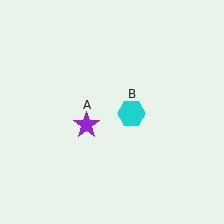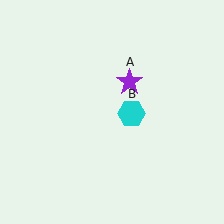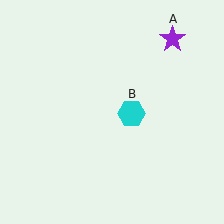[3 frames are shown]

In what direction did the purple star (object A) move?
The purple star (object A) moved up and to the right.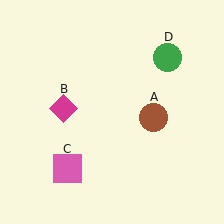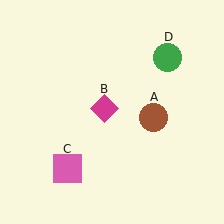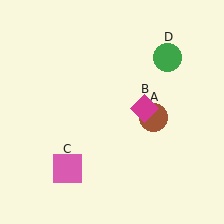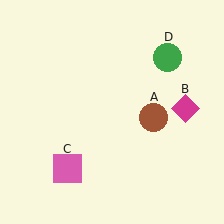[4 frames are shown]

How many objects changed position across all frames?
1 object changed position: magenta diamond (object B).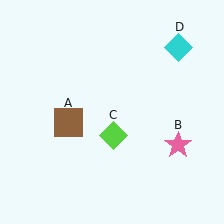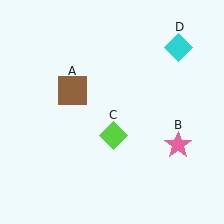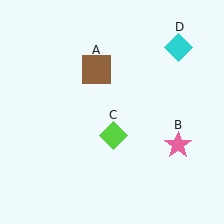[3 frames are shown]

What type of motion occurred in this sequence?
The brown square (object A) rotated clockwise around the center of the scene.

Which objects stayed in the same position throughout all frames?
Pink star (object B) and lime diamond (object C) and cyan diamond (object D) remained stationary.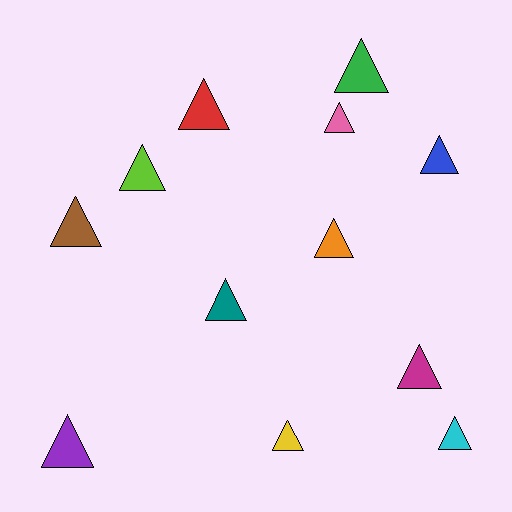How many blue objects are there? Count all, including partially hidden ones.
There is 1 blue object.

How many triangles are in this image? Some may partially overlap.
There are 12 triangles.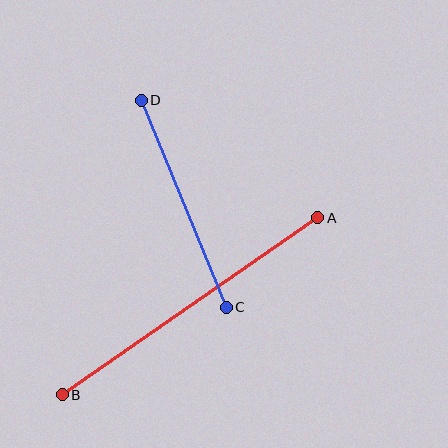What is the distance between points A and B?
The distance is approximately 311 pixels.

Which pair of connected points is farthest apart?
Points A and B are farthest apart.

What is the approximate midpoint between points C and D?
The midpoint is at approximately (184, 204) pixels.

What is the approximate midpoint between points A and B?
The midpoint is at approximately (190, 306) pixels.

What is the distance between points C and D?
The distance is approximately 224 pixels.